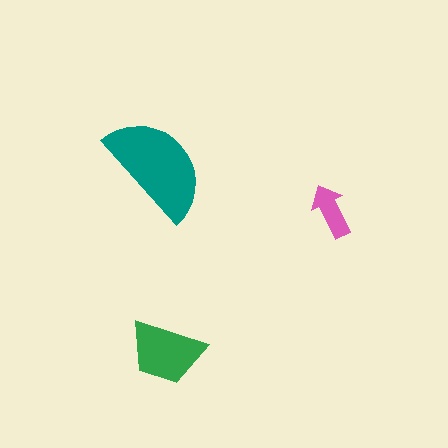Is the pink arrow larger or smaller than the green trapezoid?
Smaller.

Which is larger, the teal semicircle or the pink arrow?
The teal semicircle.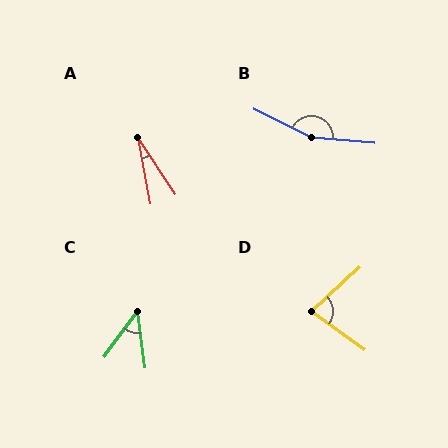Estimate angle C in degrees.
Approximately 44 degrees.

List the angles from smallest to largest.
A (22°), C (44°), D (78°), B (159°).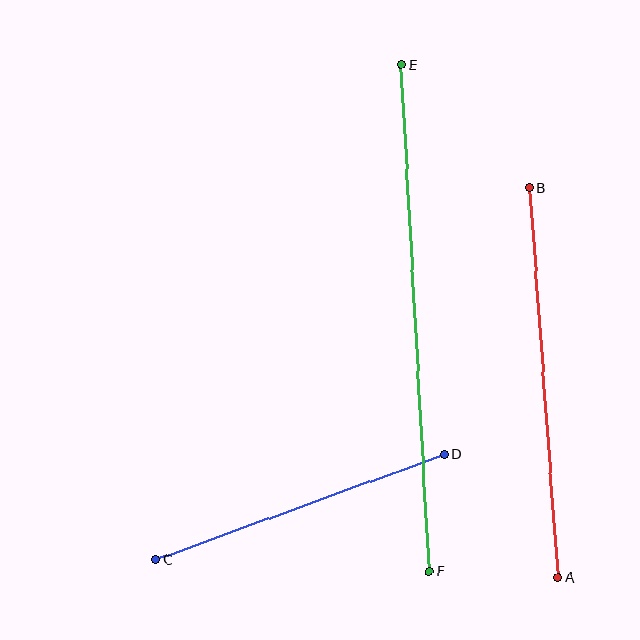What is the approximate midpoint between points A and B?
The midpoint is at approximately (544, 383) pixels.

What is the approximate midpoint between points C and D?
The midpoint is at approximately (300, 507) pixels.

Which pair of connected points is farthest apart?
Points E and F are farthest apart.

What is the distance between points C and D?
The distance is approximately 307 pixels.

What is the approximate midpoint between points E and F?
The midpoint is at approximately (415, 318) pixels.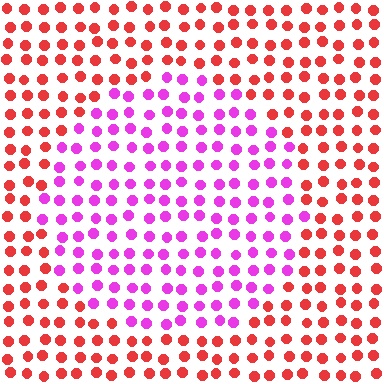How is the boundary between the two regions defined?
The boundary is defined purely by a slight shift in hue (about 57 degrees). Spacing, size, and orientation are identical on both sides.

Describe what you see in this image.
The image is filled with small red elements in a uniform arrangement. A circle-shaped region is visible where the elements are tinted to a slightly different hue, forming a subtle color boundary.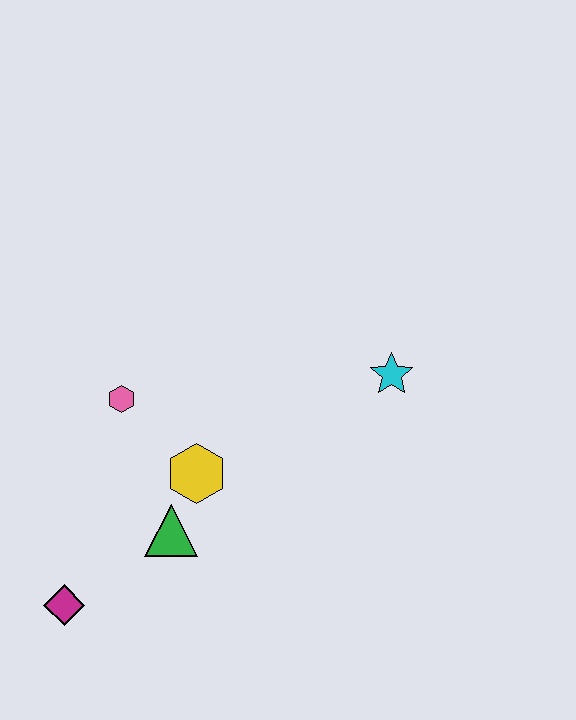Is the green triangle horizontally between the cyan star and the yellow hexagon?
No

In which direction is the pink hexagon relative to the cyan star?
The pink hexagon is to the left of the cyan star.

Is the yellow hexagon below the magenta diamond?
No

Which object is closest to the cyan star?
The yellow hexagon is closest to the cyan star.